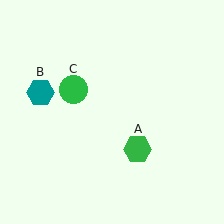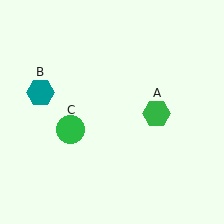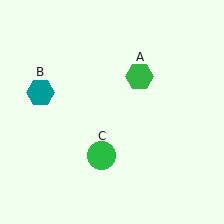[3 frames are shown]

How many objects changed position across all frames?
2 objects changed position: green hexagon (object A), green circle (object C).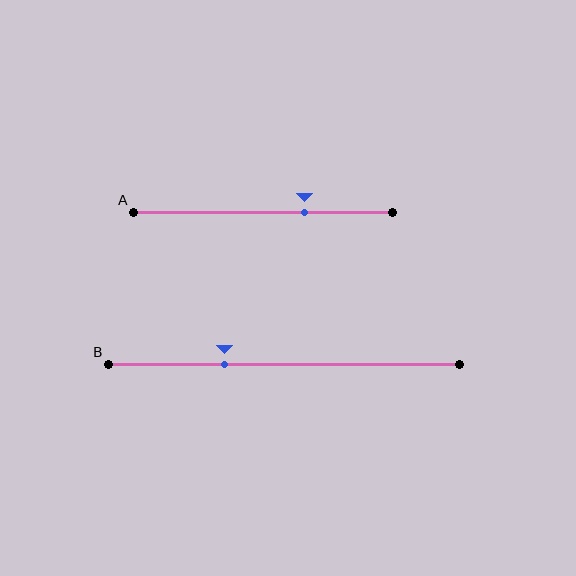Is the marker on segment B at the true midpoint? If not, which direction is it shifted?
No, the marker on segment B is shifted to the left by about 17% of the segment length.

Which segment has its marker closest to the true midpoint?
Segment A has its marker closest to the true midpoint.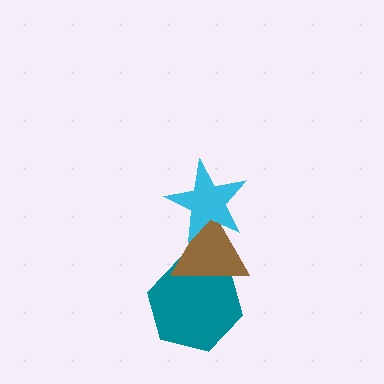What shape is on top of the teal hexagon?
The brown triangle is on top of the teal hexagon.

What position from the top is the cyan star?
The cyan star is 1st from the top.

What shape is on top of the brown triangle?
The cyan star is on top of the brown triangle.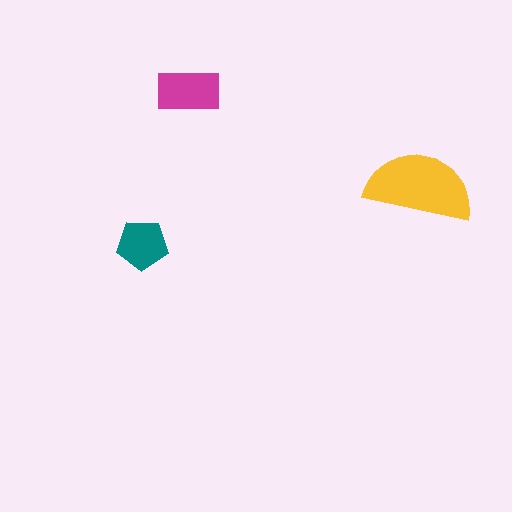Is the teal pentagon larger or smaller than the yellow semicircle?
Smaller.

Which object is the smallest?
The teal pentagon.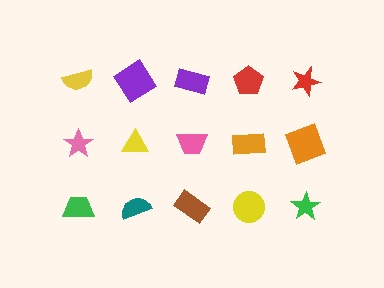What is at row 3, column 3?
A brown rectangle.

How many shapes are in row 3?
5 shapes.